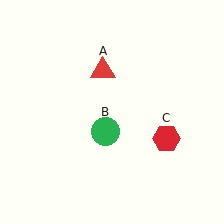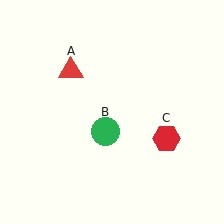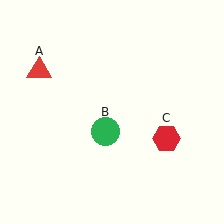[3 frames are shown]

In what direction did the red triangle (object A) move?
The red triangle (object A) moved left.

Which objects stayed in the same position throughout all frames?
Green circle (object B) and red hexagon (object C) remained stationary.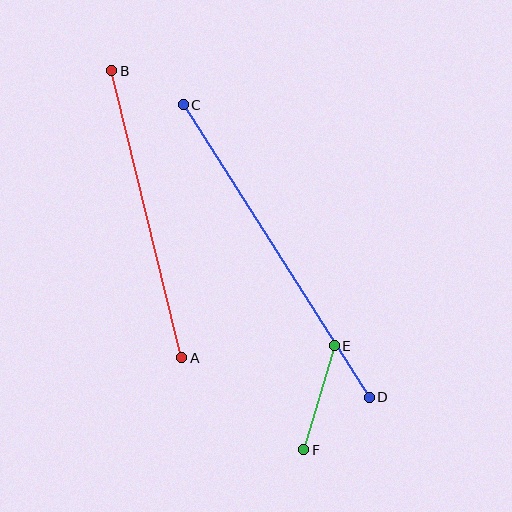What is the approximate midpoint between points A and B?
The midpoint is at approximately (147, 214) pixels.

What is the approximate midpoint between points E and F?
The midpoint is at approximately (319, 398) pixels.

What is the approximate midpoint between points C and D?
The midpoint is at approximately (276, 251) pixels.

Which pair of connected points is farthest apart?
Points C and D are farthest apart.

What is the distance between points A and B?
The distance is approximately 296 pixels.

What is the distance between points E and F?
The distance is approximately 109 pixels.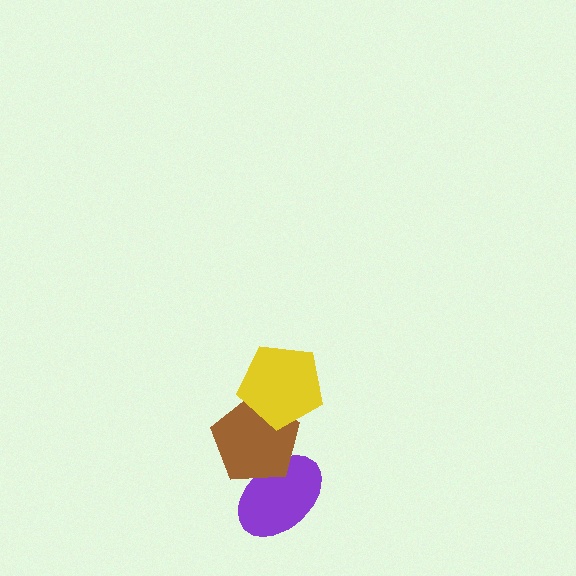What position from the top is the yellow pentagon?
The yellow pentagon is 1st from the top.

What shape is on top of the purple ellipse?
The brown pentagon is on top of the purple ellipse.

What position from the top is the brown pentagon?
The brown pentagon is 2nd from the top.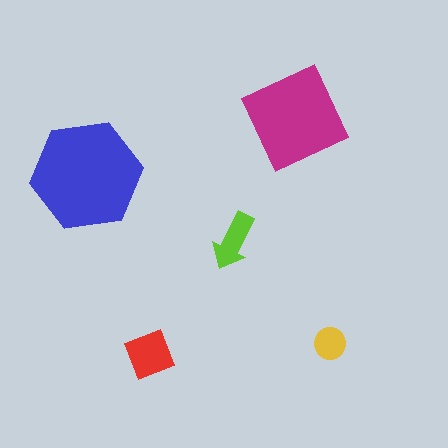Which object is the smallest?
The yellow circle.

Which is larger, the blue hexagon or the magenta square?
The blue hexagon.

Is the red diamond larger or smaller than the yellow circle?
Larger.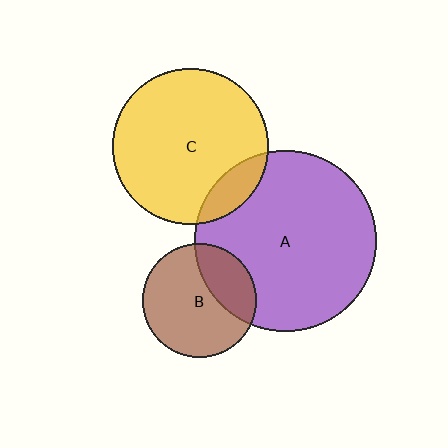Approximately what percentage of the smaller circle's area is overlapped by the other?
Approximately 15%.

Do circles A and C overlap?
Yes.